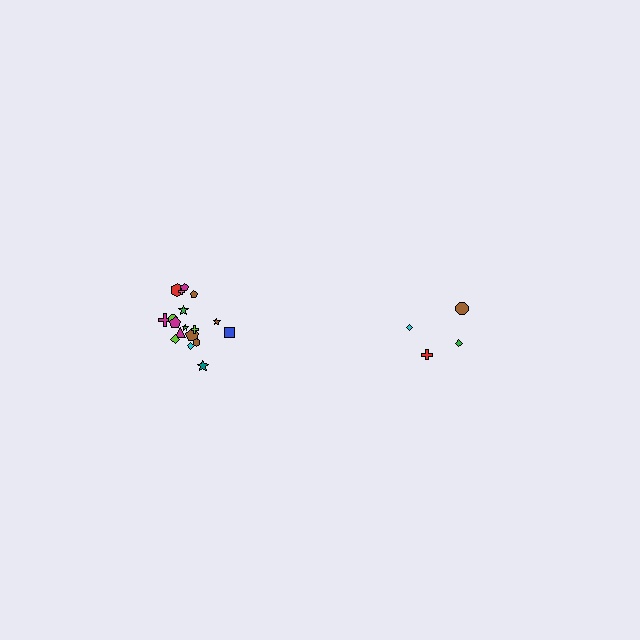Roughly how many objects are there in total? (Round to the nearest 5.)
Roughly 20 objects in total.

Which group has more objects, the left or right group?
The left group.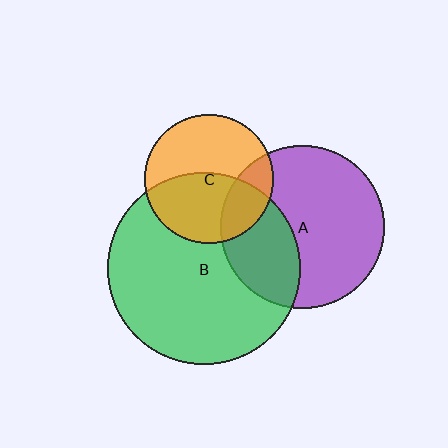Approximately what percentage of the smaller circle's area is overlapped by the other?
Approximately 35%.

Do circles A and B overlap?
Yes.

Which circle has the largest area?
Circle B (green).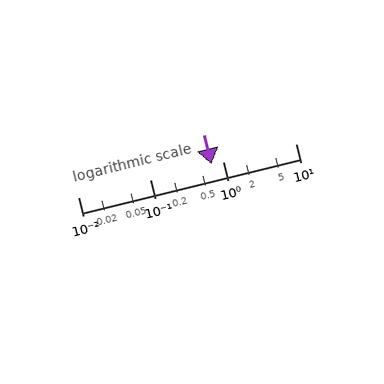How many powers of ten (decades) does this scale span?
The scale spans 3 decades, from 0.01 to 10.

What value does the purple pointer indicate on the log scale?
The pointer indicates approximately 0.7.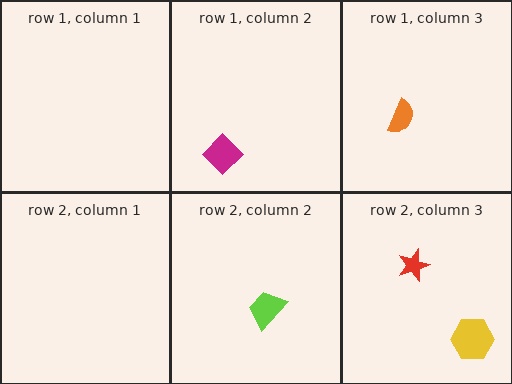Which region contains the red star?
The row 2, column 3 region.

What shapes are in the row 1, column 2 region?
The magenta diamond.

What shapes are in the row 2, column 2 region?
The lime trapezoid.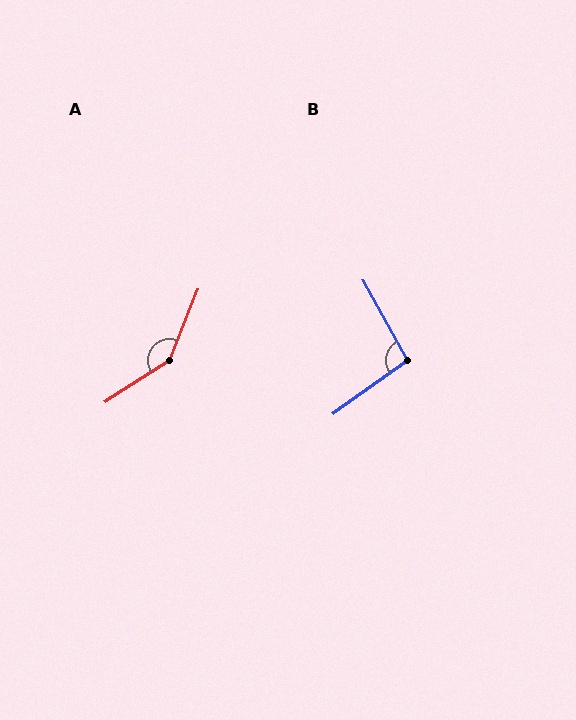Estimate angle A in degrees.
Approximately 145 degrees.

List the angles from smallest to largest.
B (97°), A (145°).